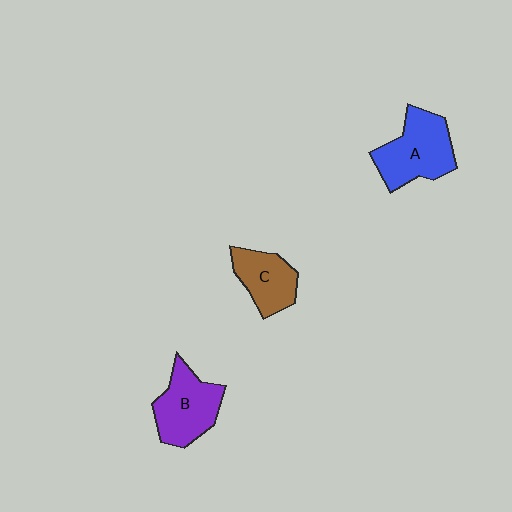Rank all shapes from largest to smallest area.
From largest to smallest: A (blue), B (purple), C (brown).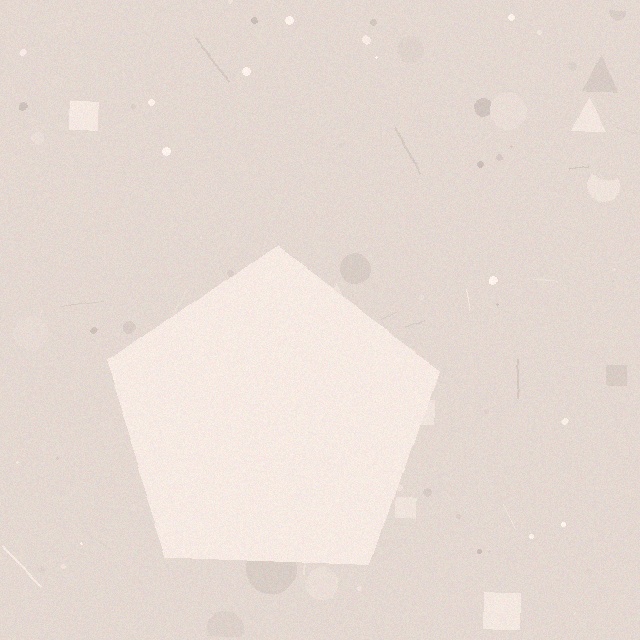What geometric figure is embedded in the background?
A pentagon is embedded in the background.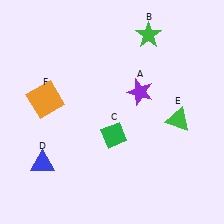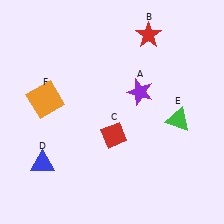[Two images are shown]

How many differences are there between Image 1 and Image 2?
There are 2 differences between the two images.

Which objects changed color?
B changed from green to red. C changed from green to red.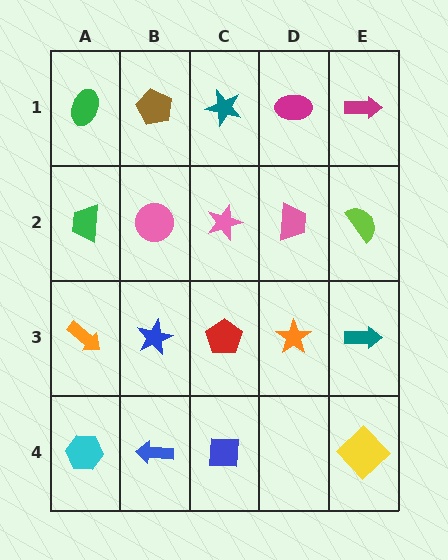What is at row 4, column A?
A cyan hexagon.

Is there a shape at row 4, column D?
No, that cell is empty.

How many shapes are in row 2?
5 shapes.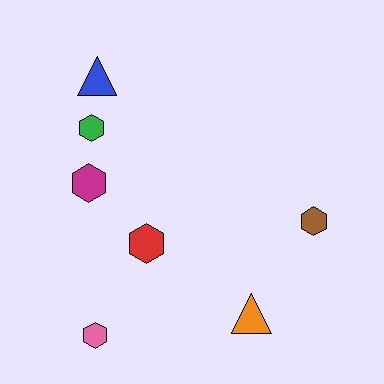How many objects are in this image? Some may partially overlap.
There are 7 objects.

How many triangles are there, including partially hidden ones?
There are 2 triangles.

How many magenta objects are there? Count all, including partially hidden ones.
There is 1 magenta object.